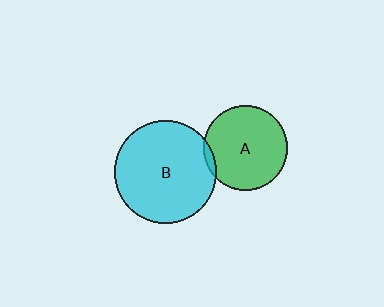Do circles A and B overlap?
Yes.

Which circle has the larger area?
Circle B (cyan).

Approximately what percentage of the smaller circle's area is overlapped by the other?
Approximately 5%.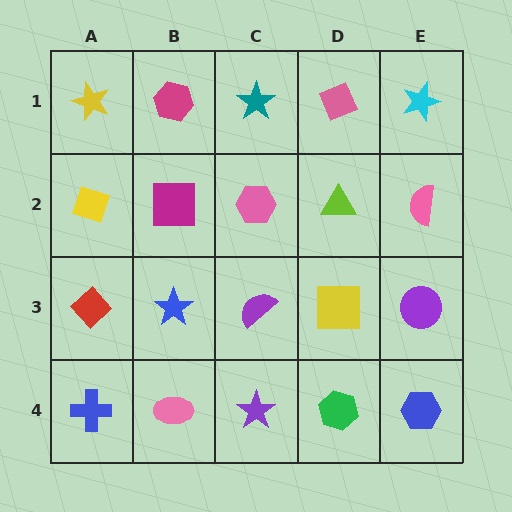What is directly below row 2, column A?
A red diamond.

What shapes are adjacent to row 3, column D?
A lime triangle (row 2, column D), a green hexagon (row 4, column D), a purple semicircle (row 3, column C), a purple circle (row 3, column E).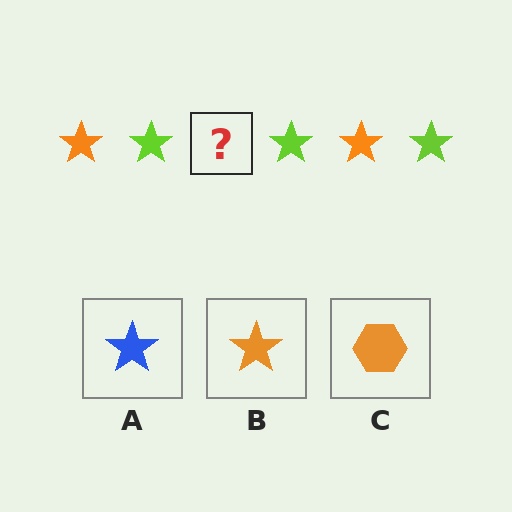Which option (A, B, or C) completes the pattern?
B.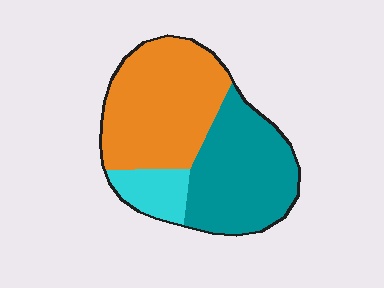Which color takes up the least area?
Cyan, at roughly 10%.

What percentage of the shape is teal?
Teal takes up about two fifths (2/5) of the shape.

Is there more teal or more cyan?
Teal.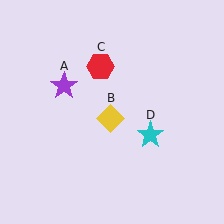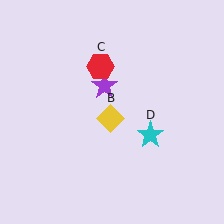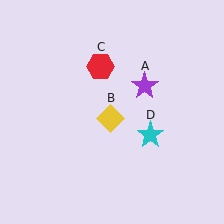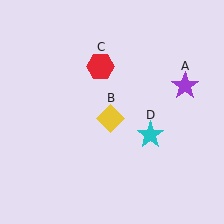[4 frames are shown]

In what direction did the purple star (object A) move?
The purple star (object A) moved right.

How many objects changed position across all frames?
1 object changed position: purple star (object A).